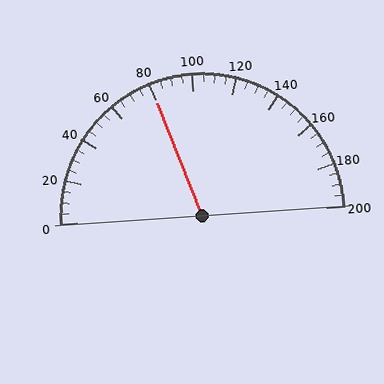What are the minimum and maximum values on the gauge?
The gauge ranges from 0 to 200.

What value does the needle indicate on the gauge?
The needle indicates approximately 80.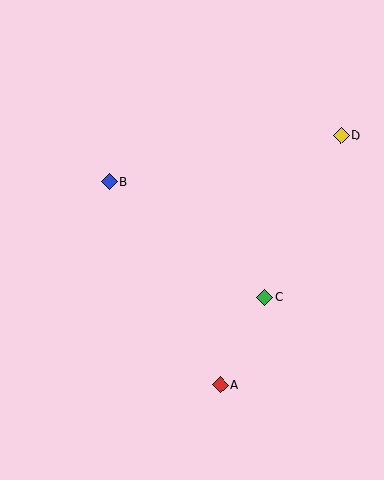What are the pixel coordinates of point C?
Point C is at (265, 297).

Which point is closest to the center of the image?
Point C at (265, 297) is closest to the center.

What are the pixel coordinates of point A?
Point A is at (220, 385).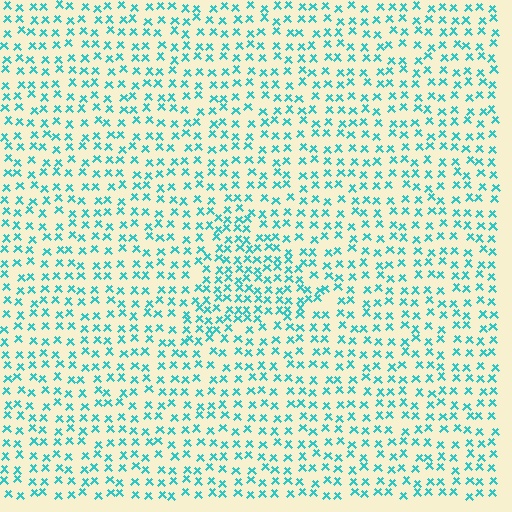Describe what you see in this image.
The image contains small cyan elements arranged at two different densities. A triangle-shaped region is visible where the elements are more densely packed than the surrounding area.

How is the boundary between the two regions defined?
The boundary is defined by a change in element density (approximately 1.6x ratio). All elements are the same color, size, and shape.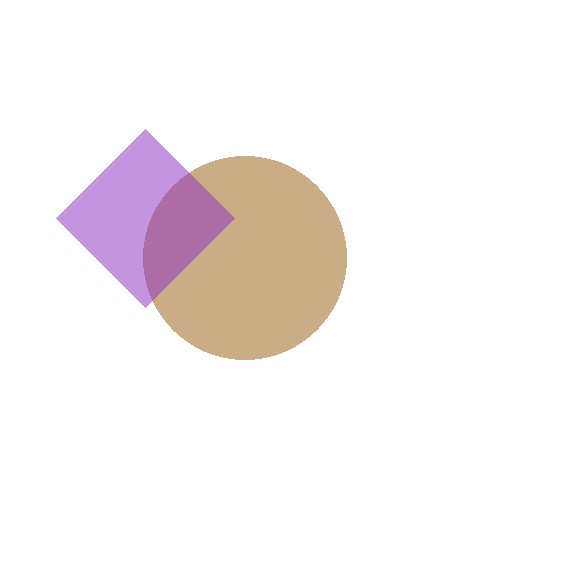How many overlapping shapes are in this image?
There are 2 overlapping shapes in the image.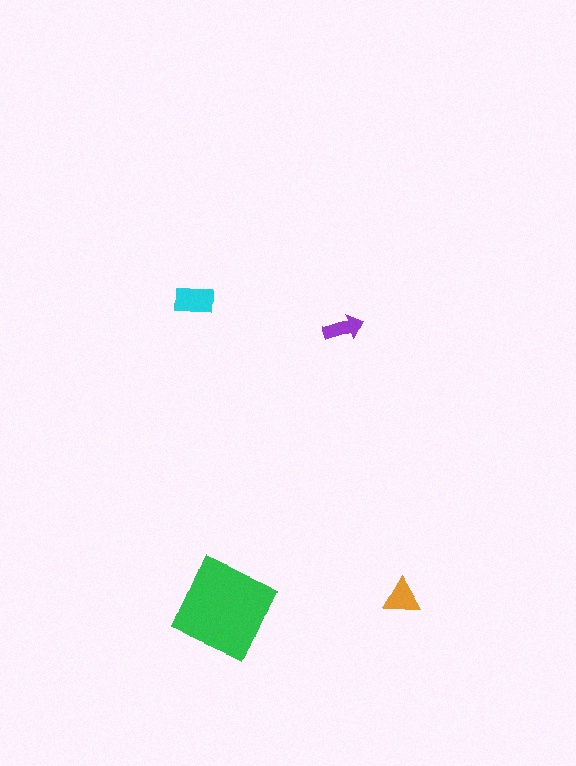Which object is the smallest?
The purple arrow.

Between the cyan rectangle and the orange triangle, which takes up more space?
The cyan rectangle.